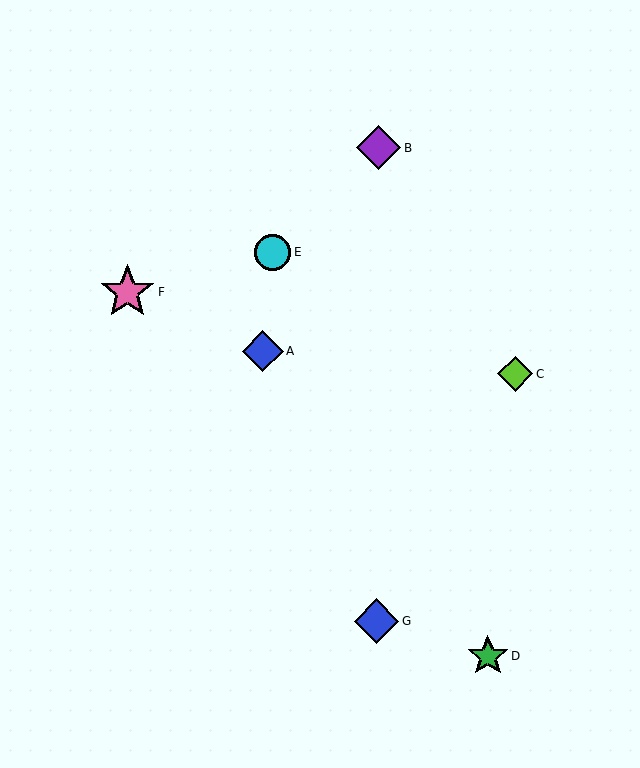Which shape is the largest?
The pink star (labeled F) is the largest.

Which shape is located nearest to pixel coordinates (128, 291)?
The pink star (labeled F) at (127, 292) is nearest to that location.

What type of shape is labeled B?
Shape B is a purple diamond.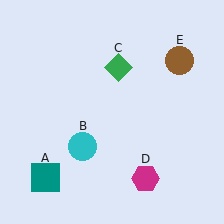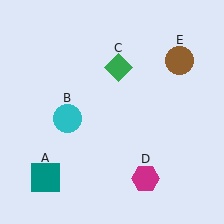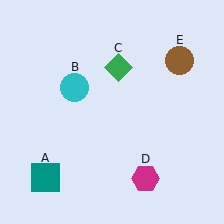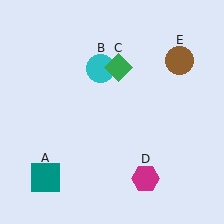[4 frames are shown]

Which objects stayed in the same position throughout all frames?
Teal square (object A) and green diamond (object C) and magenta hexagon (object D) and brown circle (object E) remained stationary.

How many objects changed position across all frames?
1 object changed position: cyan circle (object B).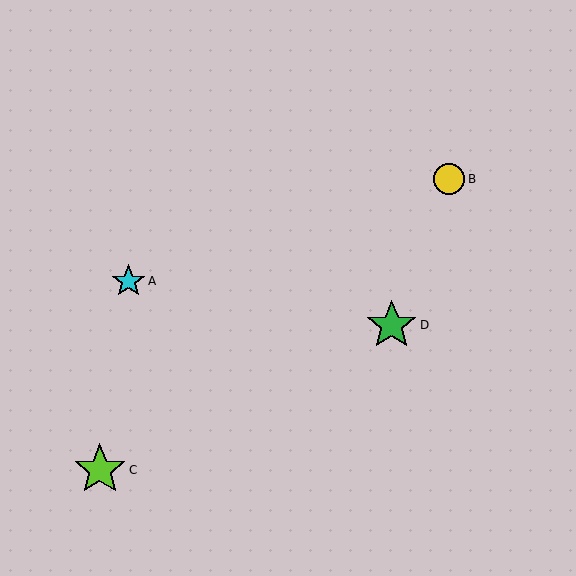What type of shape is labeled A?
Shape A is a cyan star.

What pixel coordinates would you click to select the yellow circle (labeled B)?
Click at (449, 179) to select the yellow circle B.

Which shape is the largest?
The lime star (labeled C) is the largest.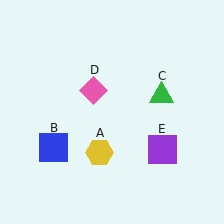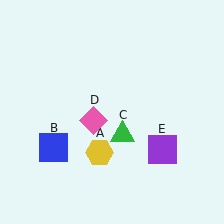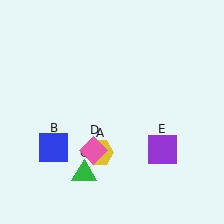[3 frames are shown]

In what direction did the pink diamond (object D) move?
The pink diamond (object D) moved down.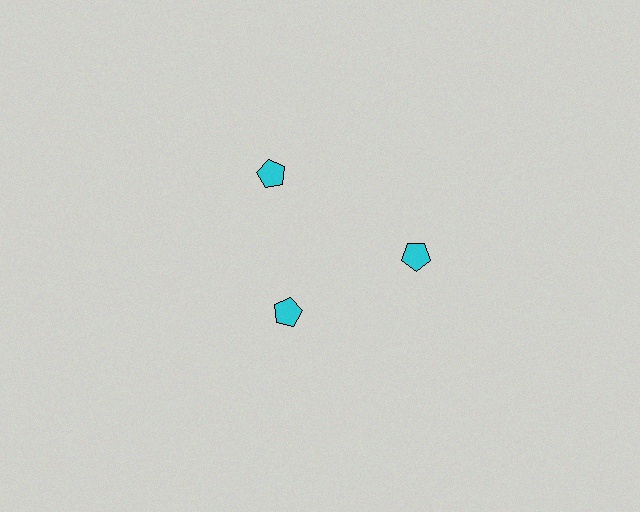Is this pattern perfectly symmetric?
No. The 3 cyan pentagons are arranged in a ring, but one element near the 7 o'clock position is pulled inward toward the center, breaking the 3-fold rotational symmetry.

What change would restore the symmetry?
The symmetry would be restored by moving it outward, back onto the ring so that all 3 pentagons sit at equal angles and equal distance from the center.